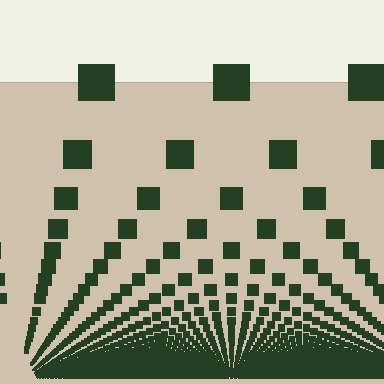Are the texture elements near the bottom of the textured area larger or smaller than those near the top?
Smaller. The gradient is inverted — elements near the bottom are smaller and denser.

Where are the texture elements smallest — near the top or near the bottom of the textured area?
Near the bottom.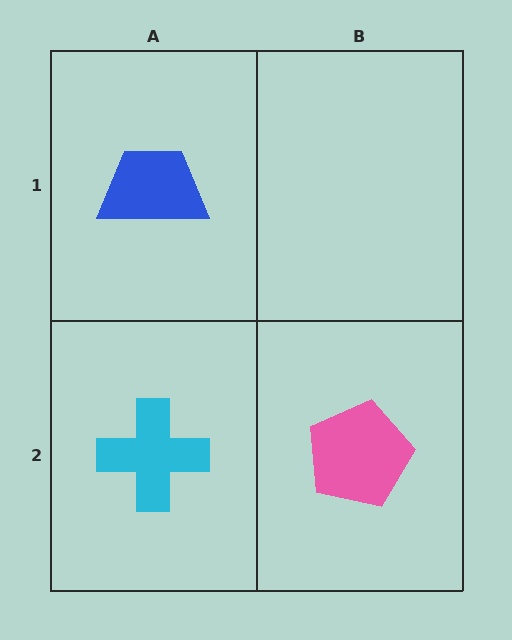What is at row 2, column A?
A cyan cross.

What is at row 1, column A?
A blue trapezoid.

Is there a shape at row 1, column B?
No, that cell is empty.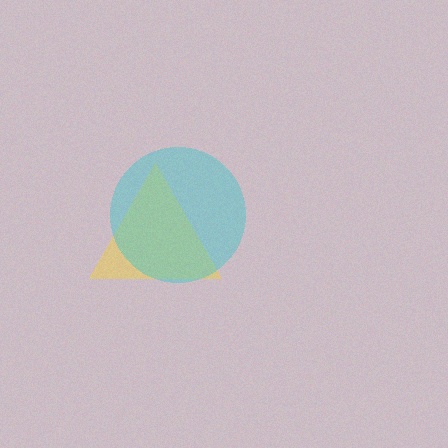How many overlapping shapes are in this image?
There are 2 overlapping shapes in the image.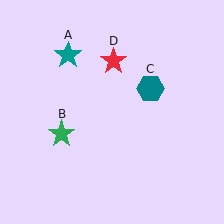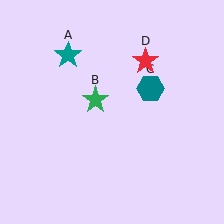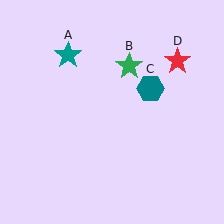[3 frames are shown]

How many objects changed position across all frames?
2 objects changed position: green star (object B), red star (object D).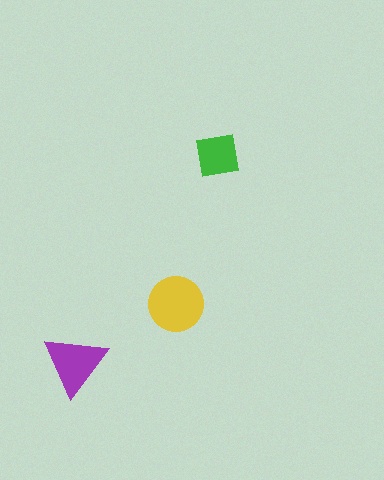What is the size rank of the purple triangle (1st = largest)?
2nd.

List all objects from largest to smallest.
The yellow circle, the purple triangle, the green square.